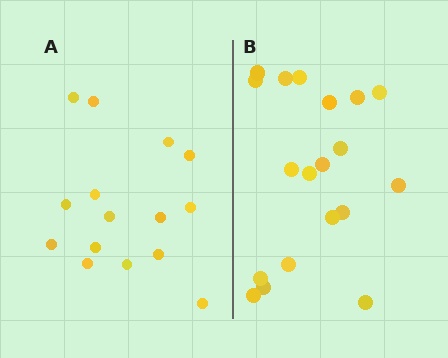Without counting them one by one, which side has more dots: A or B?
Region B (the right region) has more dots.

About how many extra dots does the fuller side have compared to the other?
Region B has about 4 more dots than region A.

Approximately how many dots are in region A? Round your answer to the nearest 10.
About 20 dots. (The exact count is 15, which rounds to 20.)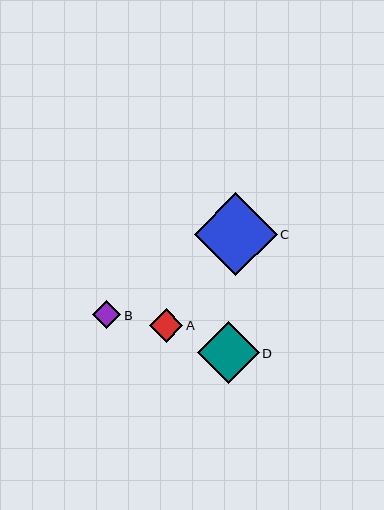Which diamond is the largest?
Diamond C is the largest with a size of approximately 83 pixels.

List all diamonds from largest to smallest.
From largest to smallest: C, D, A, B.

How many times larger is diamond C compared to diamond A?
Diamond C is approximately 2.5 times the size of diamond A.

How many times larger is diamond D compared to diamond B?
Diamond D is approximately 2.1 times the size of diamond B.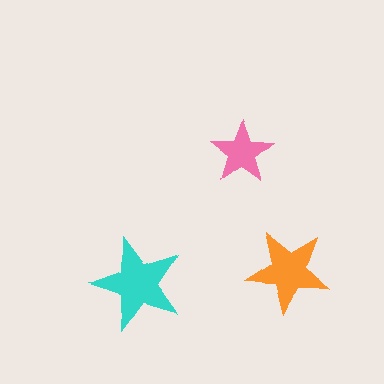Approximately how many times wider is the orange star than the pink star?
About 1.5 times wider.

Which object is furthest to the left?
The cyan star is leftmost.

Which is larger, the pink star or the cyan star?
The cyan one.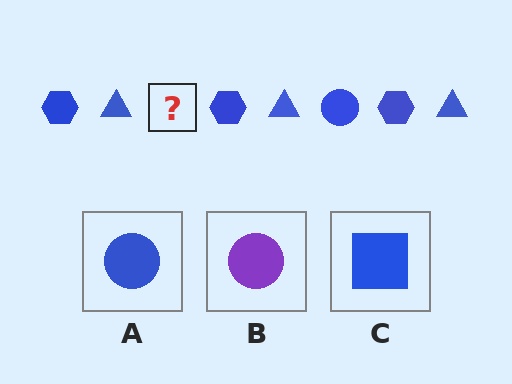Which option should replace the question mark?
Option A.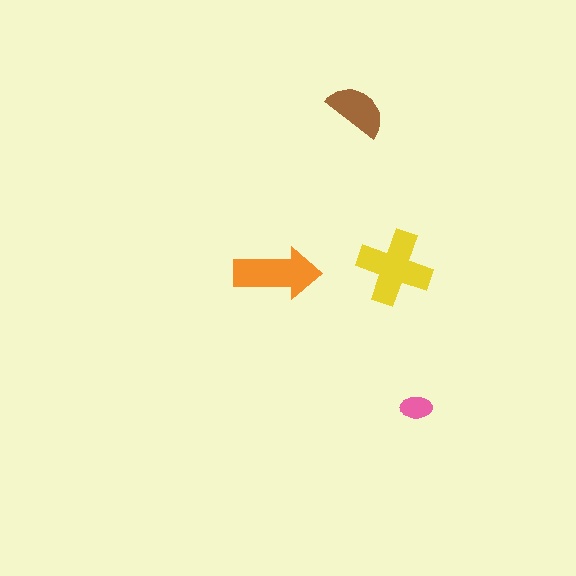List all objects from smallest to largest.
The pink ellipse, the brown semicircle, the orange arrow, the yellow cross.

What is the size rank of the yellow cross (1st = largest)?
1st.